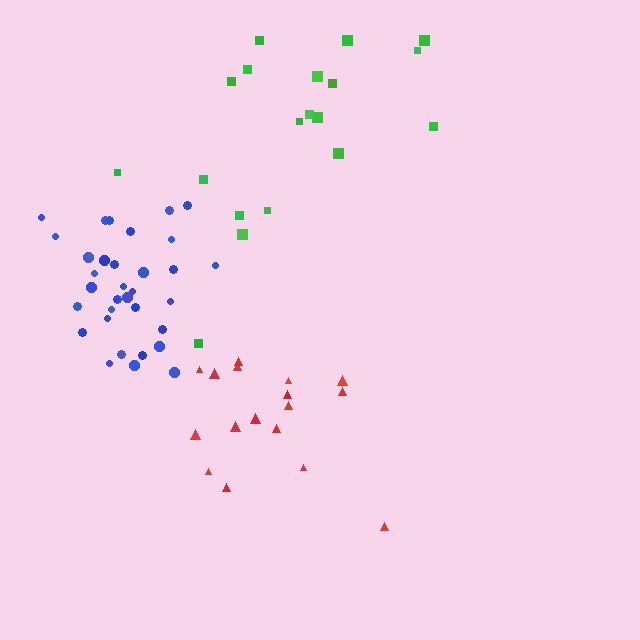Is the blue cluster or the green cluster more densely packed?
Blue.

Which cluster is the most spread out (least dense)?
Green.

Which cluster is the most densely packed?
Blue.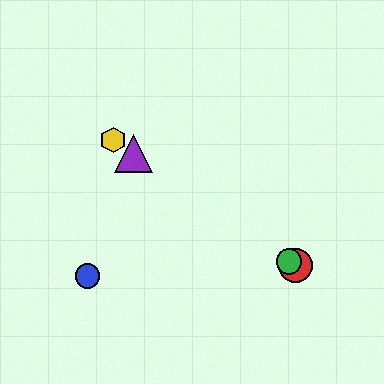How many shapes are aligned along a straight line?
4 shapes (the red circle, the green circle, the yellow hexagon, the purple triangle) are aligned along a straight line.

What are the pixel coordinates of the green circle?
The green circle is at (289, 261).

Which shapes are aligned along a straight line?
The red circle, the green circle, the yellow hexagon, the purple triangle are aligned along a straight line.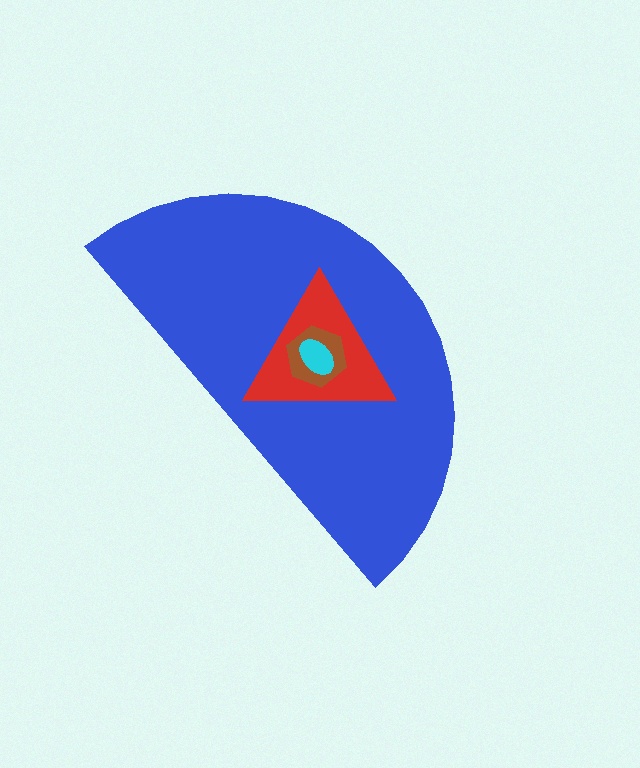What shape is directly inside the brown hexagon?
The cyan ellipse.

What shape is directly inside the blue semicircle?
The red triangle.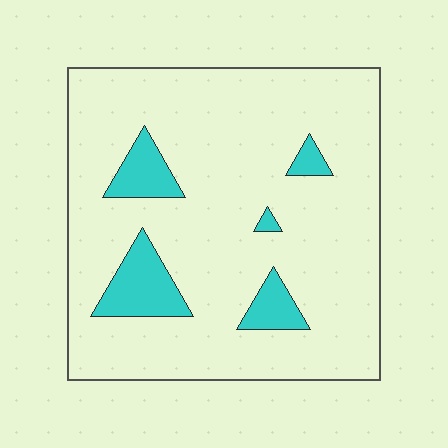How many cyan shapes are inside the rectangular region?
5.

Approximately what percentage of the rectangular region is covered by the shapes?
Approximately 10%.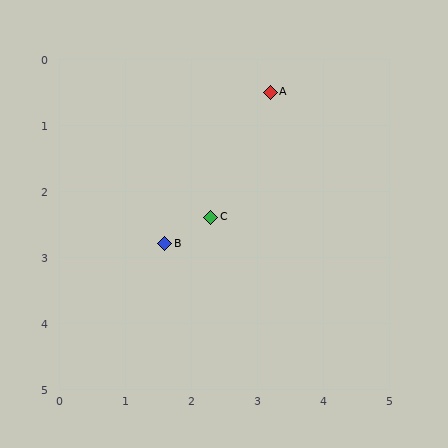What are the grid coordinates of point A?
Point A is at approximately (3.2, 0.5).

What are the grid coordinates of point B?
Point B is at approximately (1.6, 2.8).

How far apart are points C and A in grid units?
Points C and A are about 2.1 grid units apart.